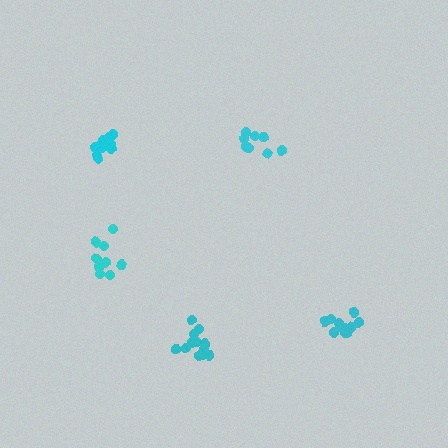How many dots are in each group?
Group 1: 11 dots, Group 2: 10 dots, Group 3: 8 dots, Group 4: 13 dots, Group 5: 10 dots (52 total).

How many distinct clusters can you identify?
There are 5 distinct clusters.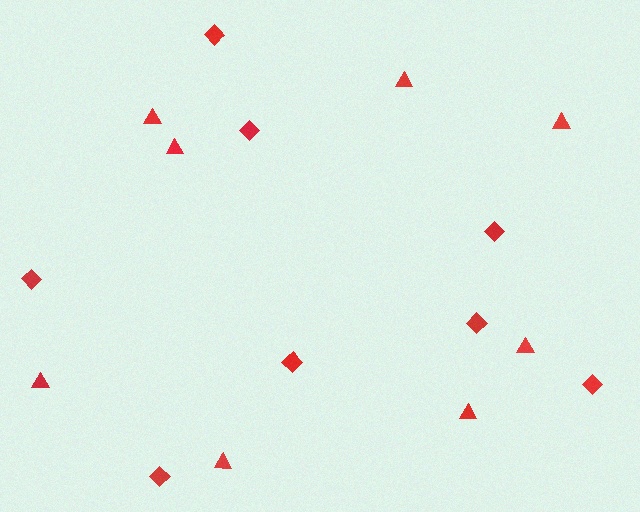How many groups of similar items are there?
There are 2 groups: one group of diamonds (8) and one group of triangles (8).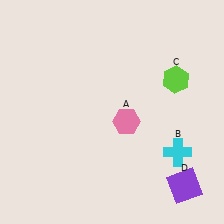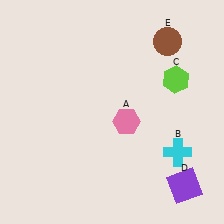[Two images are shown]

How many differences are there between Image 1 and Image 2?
There is 1 difference between the two images.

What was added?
A brown circle (E) was added in Image 2.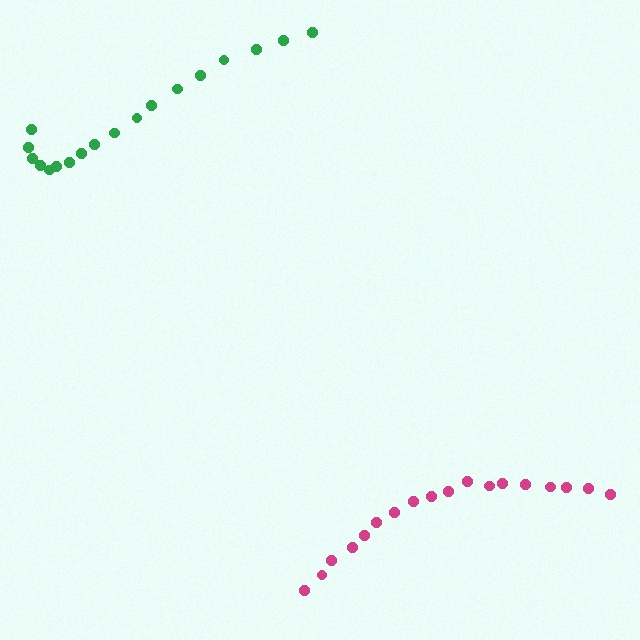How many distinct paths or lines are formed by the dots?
There are 2 distinct paths.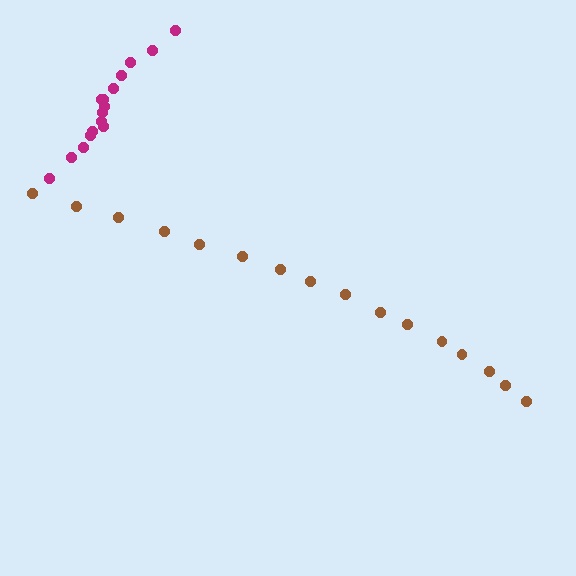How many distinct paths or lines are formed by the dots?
There are 2 distinct paths.